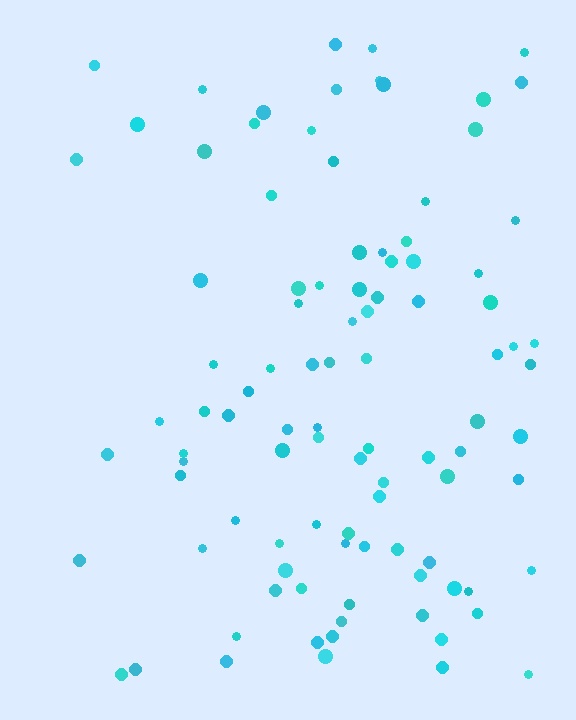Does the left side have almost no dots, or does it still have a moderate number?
Still a moderate number, just noticeably fewer than the right.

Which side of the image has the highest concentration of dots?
The right.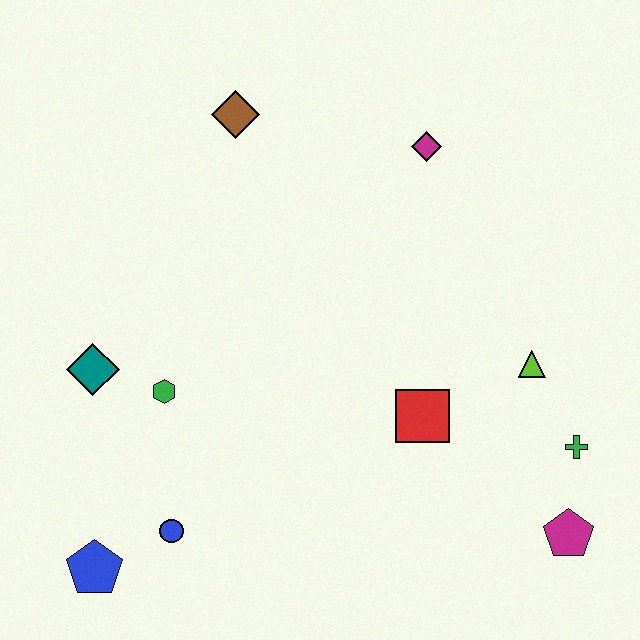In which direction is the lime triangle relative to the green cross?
The lime triangle is above the green cross.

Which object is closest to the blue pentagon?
The blue circle is closest to the blue pentagon.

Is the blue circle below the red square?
Yes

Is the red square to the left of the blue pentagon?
No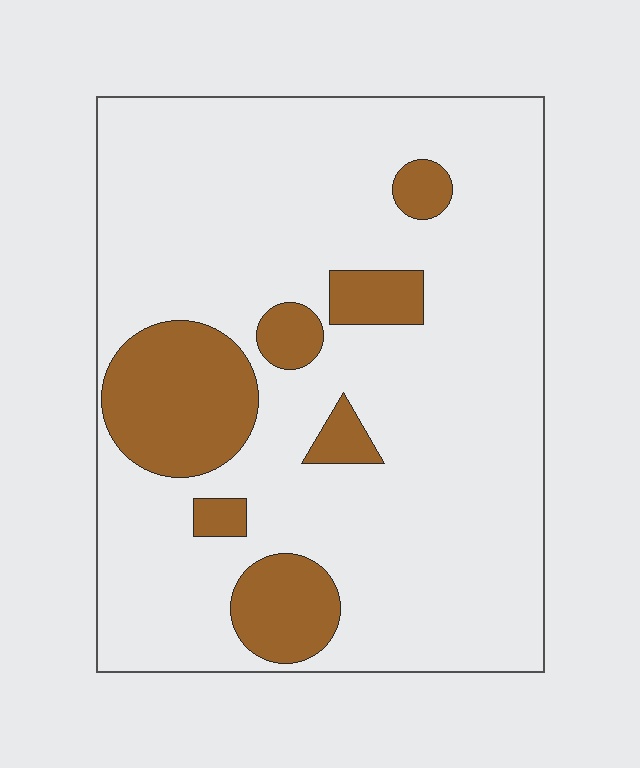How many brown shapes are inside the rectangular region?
7.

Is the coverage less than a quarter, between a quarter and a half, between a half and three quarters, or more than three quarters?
Less than a quarter.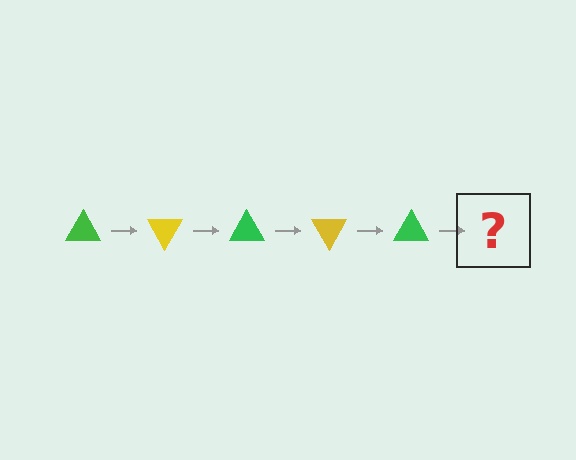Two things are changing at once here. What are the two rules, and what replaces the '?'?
The two rules are that it rotates 60 degrees each step and the color cycles through green and yellow. The '?' should be a yellow triangle, rotated 300 degrees from the start.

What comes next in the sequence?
The next element should be a yellow triangle, rotated 300 degrees from the start.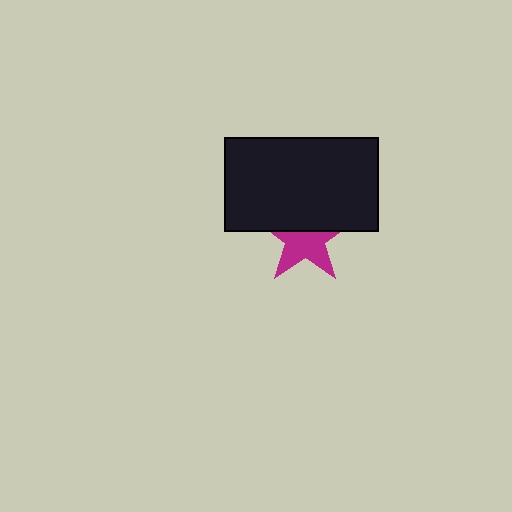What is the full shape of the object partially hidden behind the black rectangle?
The partially hidden object is a magenta star.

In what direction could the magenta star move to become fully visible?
The magenta star could move down. That would shift it out from behind the black rectangle entirely.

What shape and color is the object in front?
The object in front is a black rectangle.